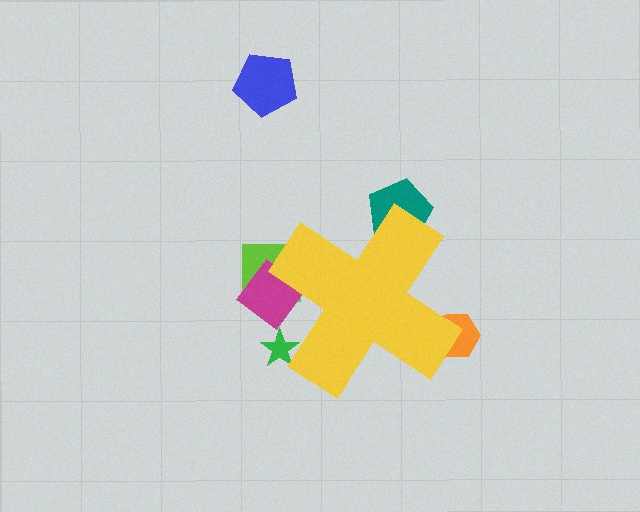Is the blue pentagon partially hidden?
No, the blue pentagon is fully visible.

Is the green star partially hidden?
Yes, the green star is partially hidden behind the yellow cross.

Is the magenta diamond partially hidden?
Yes, the magenta diamond is partially hidden behind the yellow cross.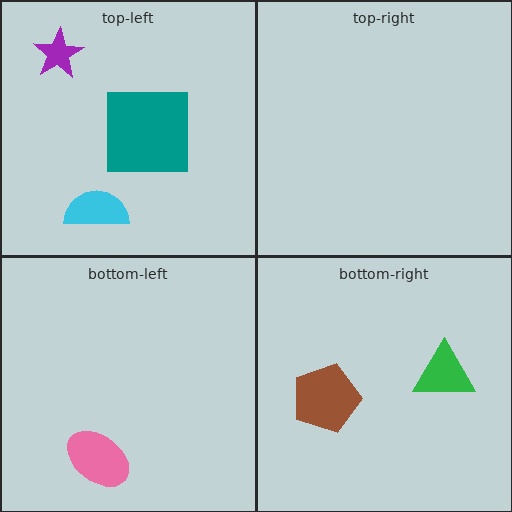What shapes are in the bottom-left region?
The pink ellipse.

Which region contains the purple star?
The top-left region.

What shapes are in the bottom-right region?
The green triangle, the brown pentagon.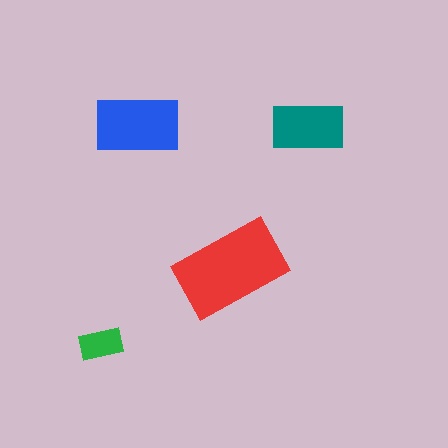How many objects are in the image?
There are 4 objects in the image.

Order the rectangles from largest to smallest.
the red one, the blue one, the teal one, the green one.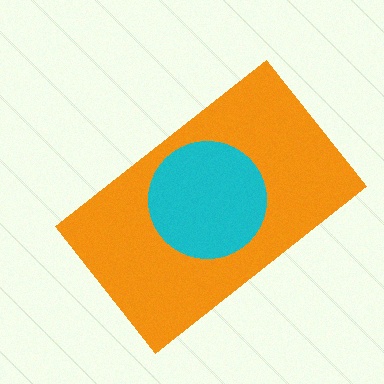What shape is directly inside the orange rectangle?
The cyan circle.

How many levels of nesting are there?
2.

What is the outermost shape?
The orange rectangle.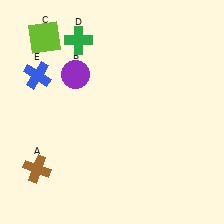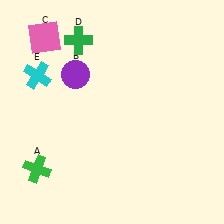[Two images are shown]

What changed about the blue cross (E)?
In Image 1, E is blue. In Image 2, it changed to cyan.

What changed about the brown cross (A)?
In Image 1, A is brown. In Image 2, it changed to green.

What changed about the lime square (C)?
In Image 1, C is lime. In Image 2, it changed to pink.